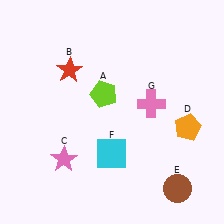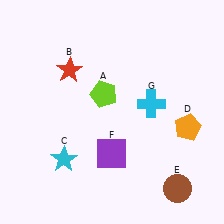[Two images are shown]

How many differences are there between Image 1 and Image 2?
There are 3 differences between the two images.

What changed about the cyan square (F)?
In Image 1, F is cyan. In Image 2, it changed to purple.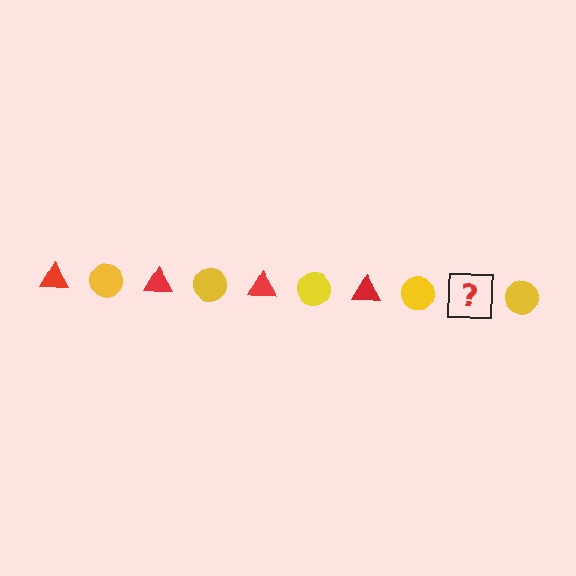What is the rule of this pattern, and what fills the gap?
The rule is that the pattern alternates between red triangle and yellow circle. The gap should be filled with a red triangle.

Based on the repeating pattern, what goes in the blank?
The blank should be a red triangle.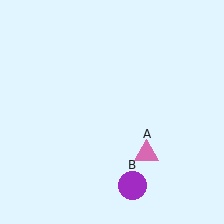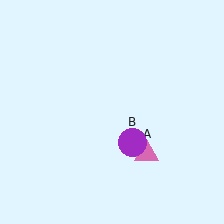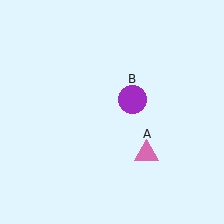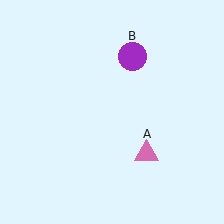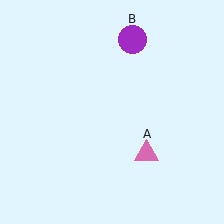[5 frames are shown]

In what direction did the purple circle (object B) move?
The purple circle (object B) moved up.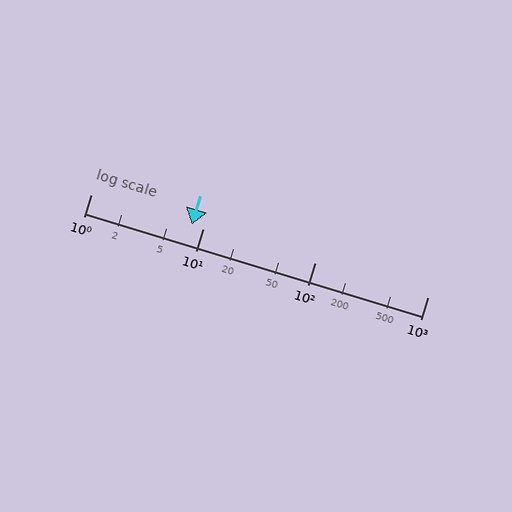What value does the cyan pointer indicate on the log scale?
The pointer indicates approximately 7.9.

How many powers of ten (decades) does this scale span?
The scale spans 3 decades, from 1 to 1000.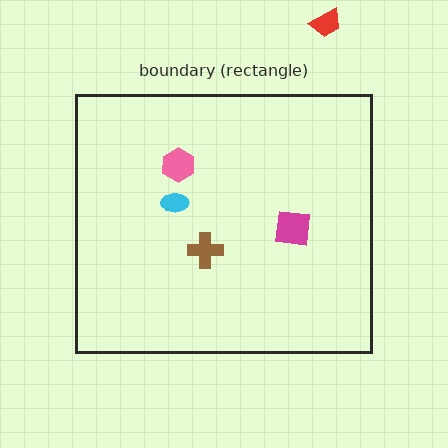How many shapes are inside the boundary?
4 inside, 1 outside.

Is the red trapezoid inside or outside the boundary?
Outside.